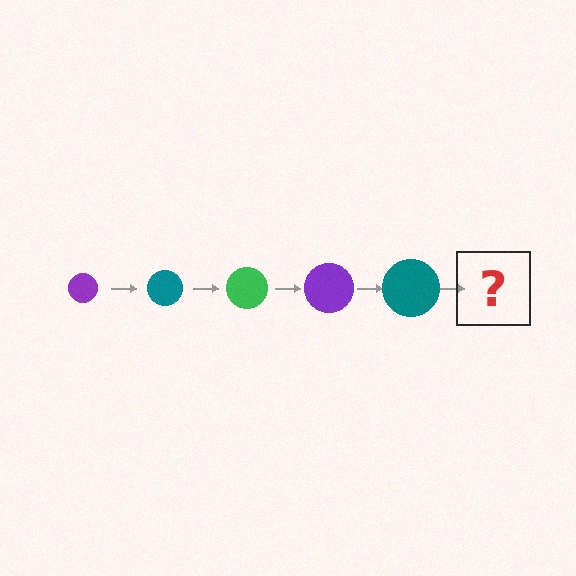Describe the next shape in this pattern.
It should be a green circle, larger than the previous one.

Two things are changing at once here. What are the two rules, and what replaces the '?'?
The two rules are that the circle grows larger each step and the color cycles through purple, teal, and green. The '?' should be a green circle, larger than the previous one.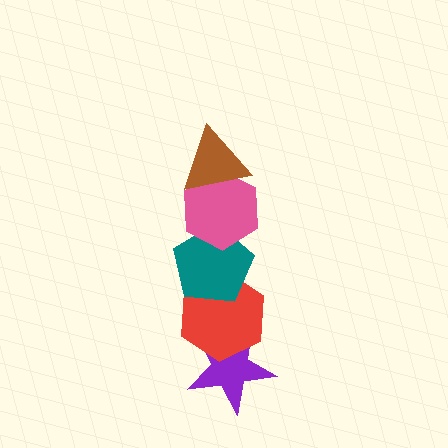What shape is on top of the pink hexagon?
The brown triangle is on top of the pink hexagon.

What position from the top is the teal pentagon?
The teal pentagon is 3rd from the top.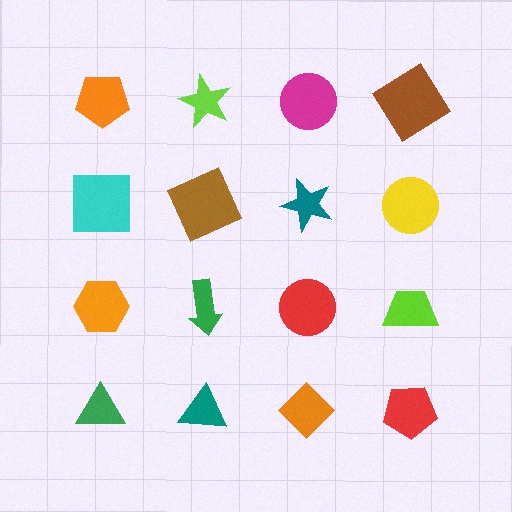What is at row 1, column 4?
A brown diamond.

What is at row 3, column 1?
An orange hexagon.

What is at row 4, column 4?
A red pentagon.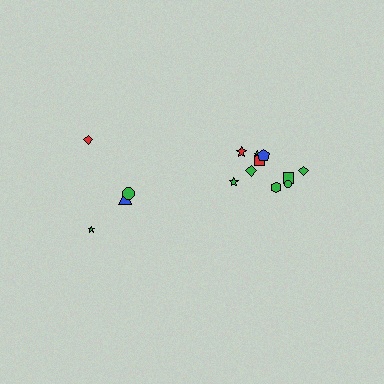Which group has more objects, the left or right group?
The right group.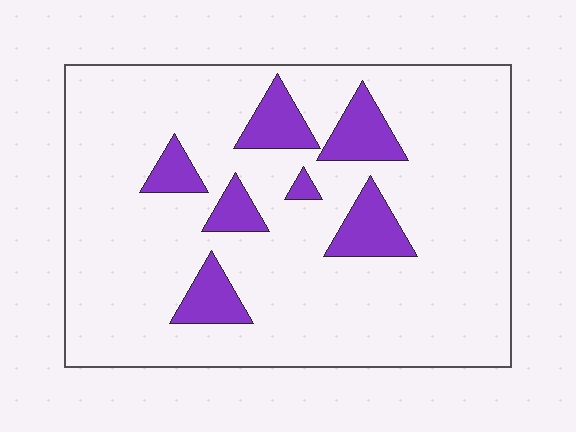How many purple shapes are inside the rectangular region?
7.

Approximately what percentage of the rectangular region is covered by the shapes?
Approximately 15%.